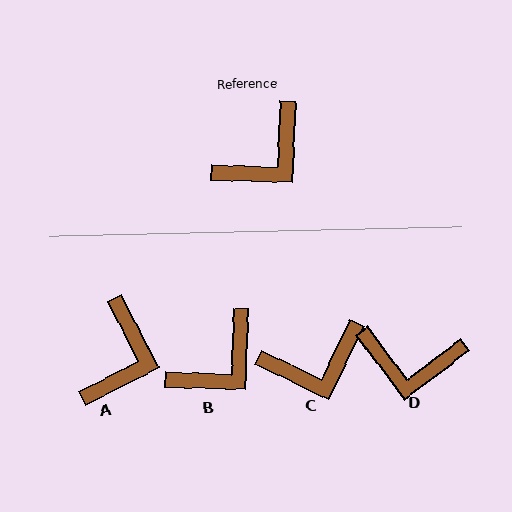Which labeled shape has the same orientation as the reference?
B.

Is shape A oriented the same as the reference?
No, it is off by about 29 degrees.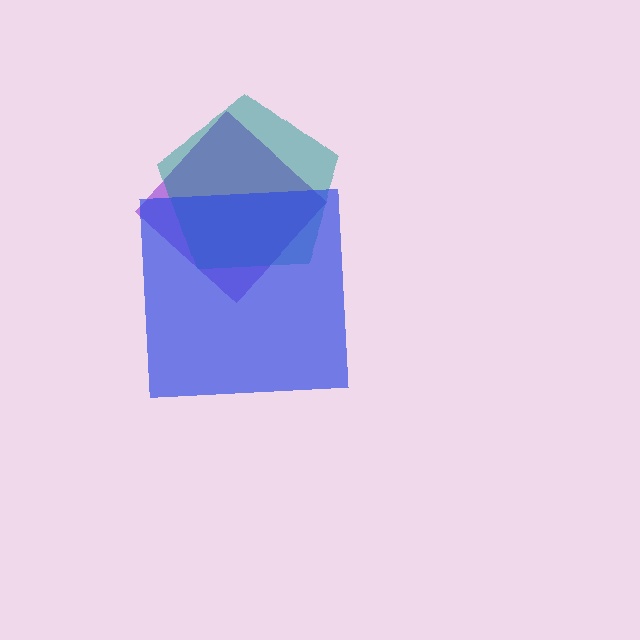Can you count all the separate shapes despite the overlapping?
Yes, there are 3 separate shapes.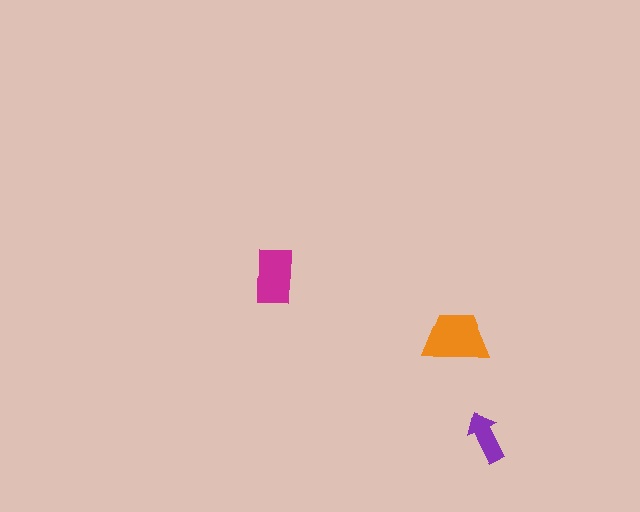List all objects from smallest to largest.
The purple arrow, the magenta rectangle, the orange trapezoid.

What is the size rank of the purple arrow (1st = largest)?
3rd.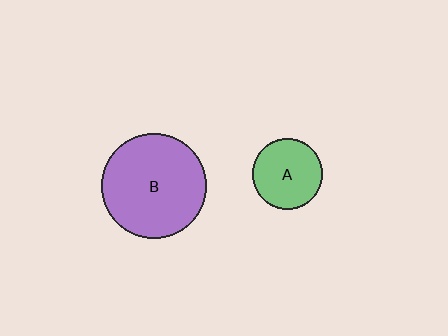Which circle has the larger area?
Circle B (purple).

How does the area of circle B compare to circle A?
Approximately 2.2 times.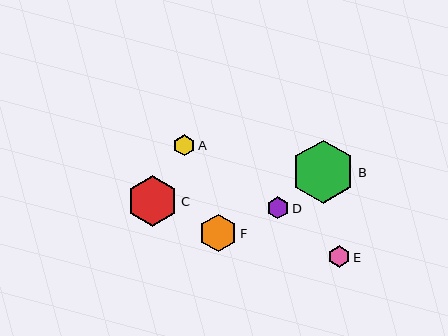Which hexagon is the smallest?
Hexagon A is the smallest with a size of approximately 21 pixels.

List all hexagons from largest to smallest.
From largest to smallest: B, C, F, D, E, A.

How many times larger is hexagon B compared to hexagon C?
Hexagon B is approximately 1.3 times the size of hexagon C.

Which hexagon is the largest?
Hexagon B is the largest with a size of approximately 63 pixels.